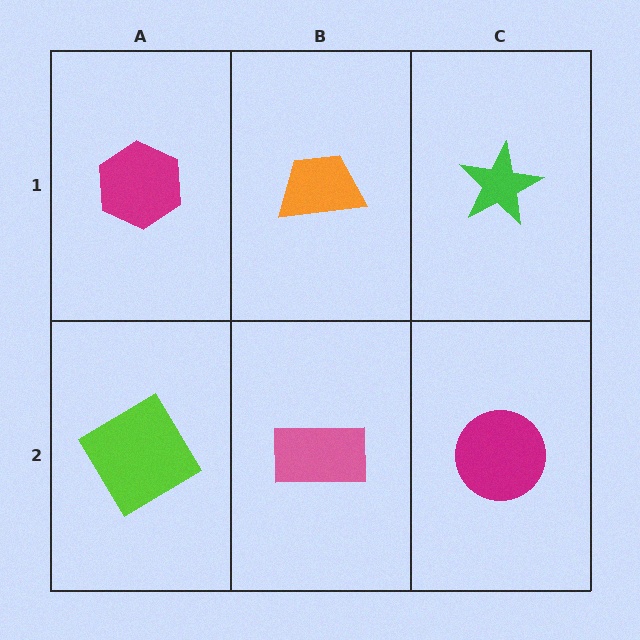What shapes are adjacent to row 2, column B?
An orange trapezoid (row 1, column B), a lime diamond (row 2, column A), a magenta circle (row 2, column C).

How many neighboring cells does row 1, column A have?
2.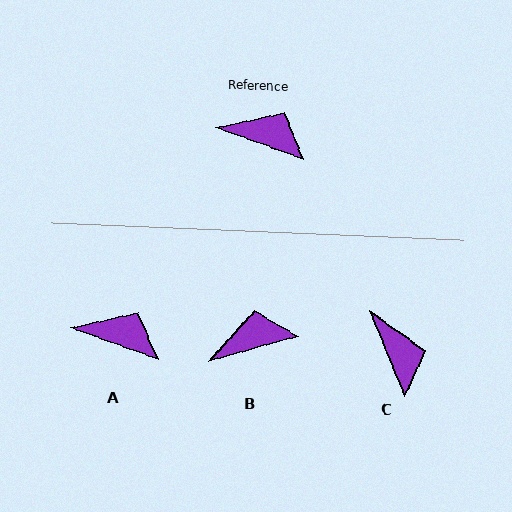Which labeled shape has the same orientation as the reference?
A.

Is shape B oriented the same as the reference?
No, it is off by about 36 degrees.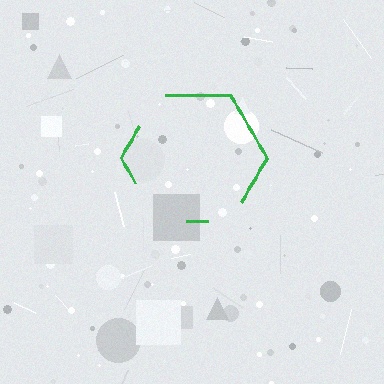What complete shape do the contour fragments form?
The contour fragments form a hexagon.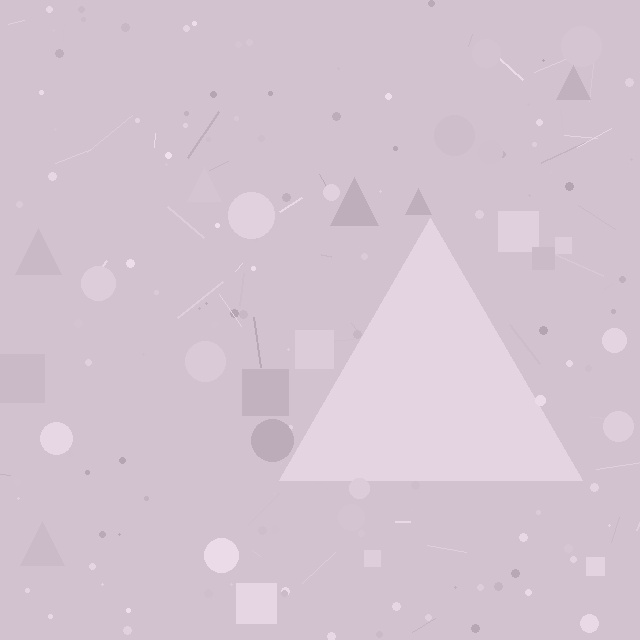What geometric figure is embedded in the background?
A triangle is embedded in the background.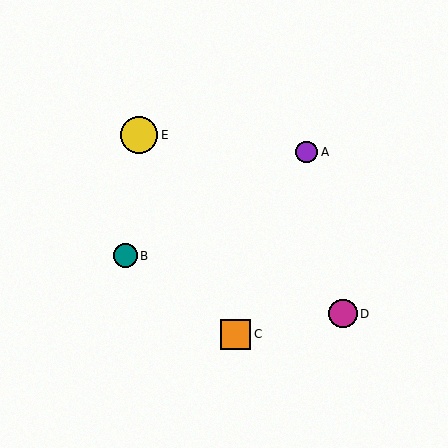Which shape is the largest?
The yellow circle (labeled E) is the largest.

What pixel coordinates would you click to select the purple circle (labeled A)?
Click at (307, 152) to select the purple circle A.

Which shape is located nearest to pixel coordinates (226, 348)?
The orange square (labeled C) at (236, 334) is nearest to that location.